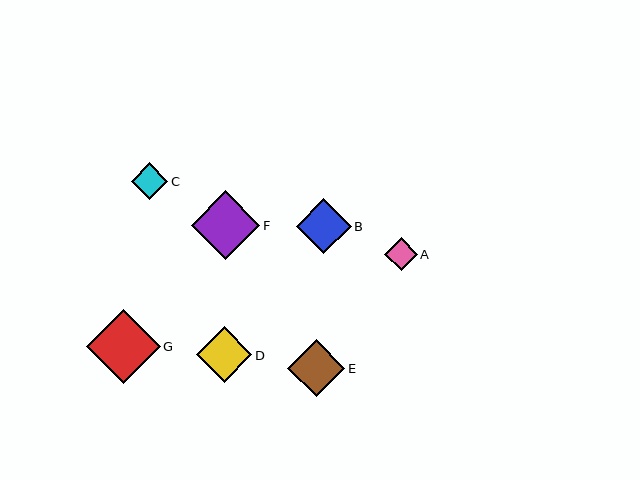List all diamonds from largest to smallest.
From largest to smallest: G, F, E, D, B, C, A.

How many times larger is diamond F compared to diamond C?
Diamond F is approximately 1.9 times the size of diamond C.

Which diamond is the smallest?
Diamond A is the smallest with a size of approximately 33 pixels.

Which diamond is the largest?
Diamond G is the largest with a size of approximately 73 pixels.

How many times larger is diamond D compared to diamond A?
Diamond D is approximately 1.7 times the size of diamond A.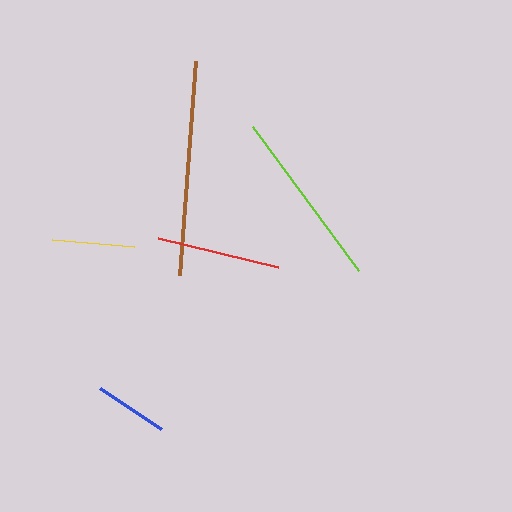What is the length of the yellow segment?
The yellow segment is approximately 82 pixels long.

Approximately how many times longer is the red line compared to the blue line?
The red line is approximately 1.7 times the length of the blue line.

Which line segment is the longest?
The brown line is the longest at approximately 215 pixels.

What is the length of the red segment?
The red segment is approximately 124 pixels long.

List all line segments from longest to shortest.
From longest to shortest: brown, lime, red, yellow, blue.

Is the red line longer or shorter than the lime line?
The lime line is longer than the red line.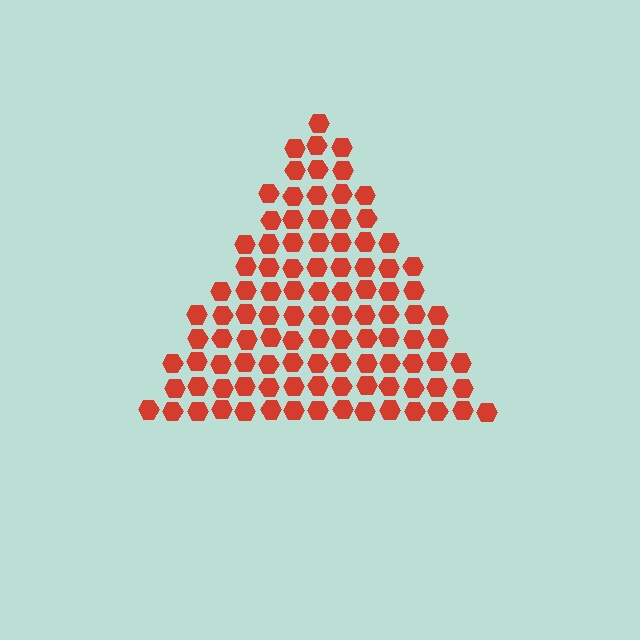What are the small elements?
The small elements are hexagons.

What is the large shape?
The large shape is a triangle.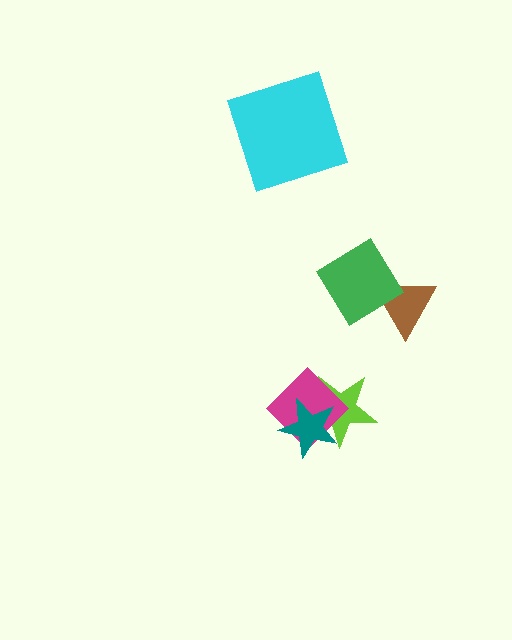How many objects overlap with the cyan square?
0 objects overlap with the cyan square.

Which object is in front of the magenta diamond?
The teal star is in front of the magenta diamond.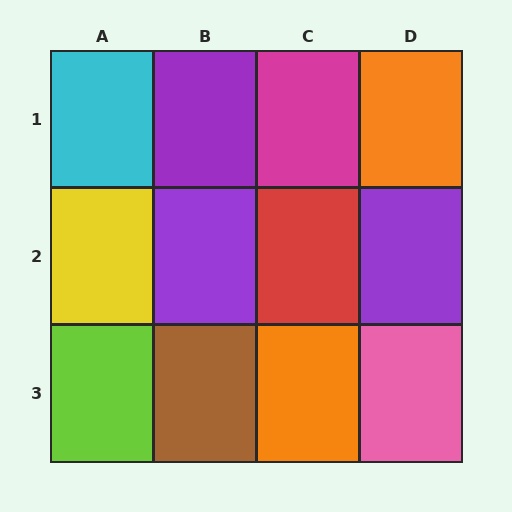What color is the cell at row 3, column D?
Pink.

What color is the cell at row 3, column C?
Orange.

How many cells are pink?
1 cell is pink.